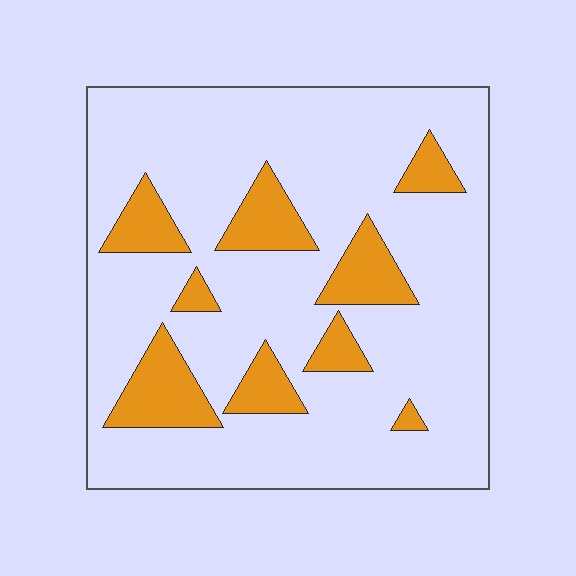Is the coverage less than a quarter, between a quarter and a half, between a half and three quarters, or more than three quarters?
Less than a quarter.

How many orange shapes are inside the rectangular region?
9.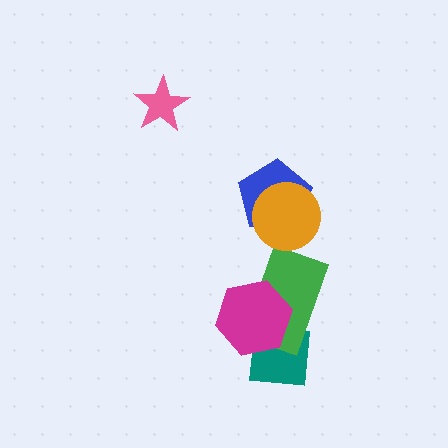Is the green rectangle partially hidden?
Yes, it is partially covered by another shape.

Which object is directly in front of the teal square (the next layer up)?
The green rectangle is directly in front of the teal square.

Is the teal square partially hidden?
Yes, it is partially covered by another shape.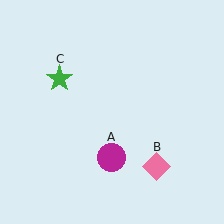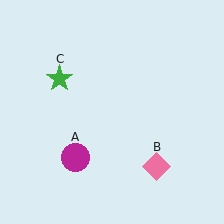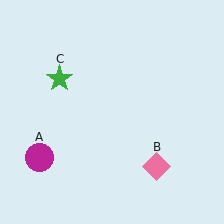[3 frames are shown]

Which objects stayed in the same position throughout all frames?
Pink diamond (object B) and green star (object C) remained stationary.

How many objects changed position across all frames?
1 object changed position: magenta circle (object A).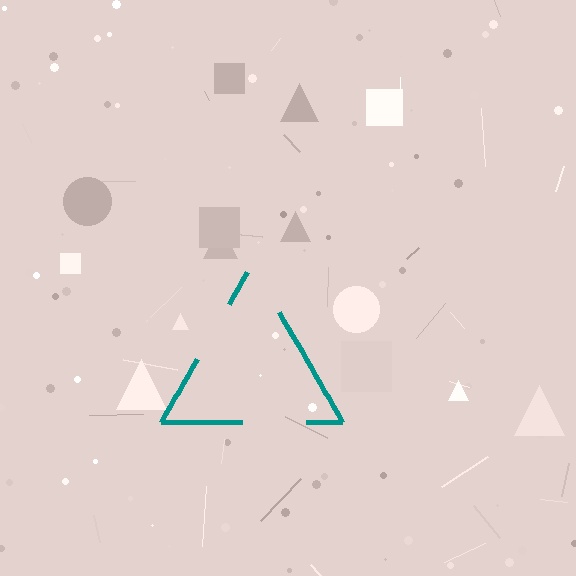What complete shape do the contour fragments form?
The contour fragments form a triangle.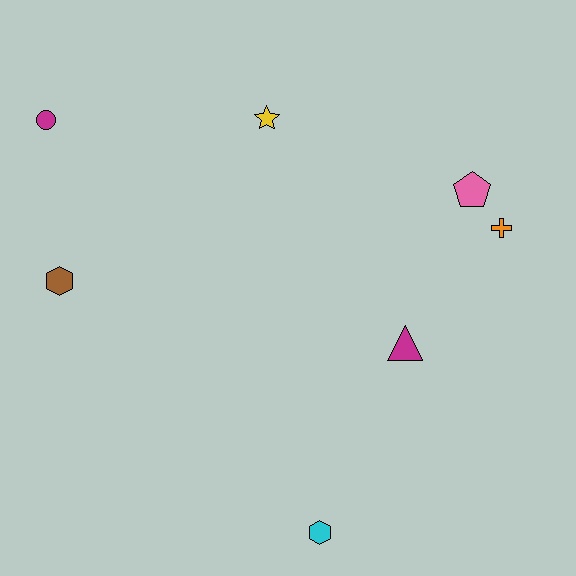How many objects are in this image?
There are 7 objects.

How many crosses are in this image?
There is 1 cross.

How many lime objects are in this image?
There are no lime objects.